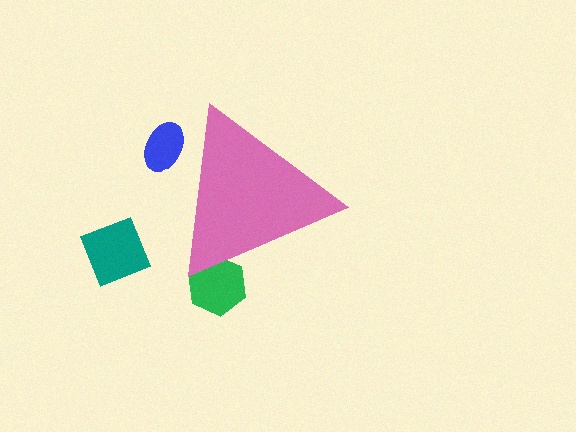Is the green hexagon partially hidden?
Yes, the green hexagon is partially hidden behind the pink triangle.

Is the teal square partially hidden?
No, the teal square is fully visible.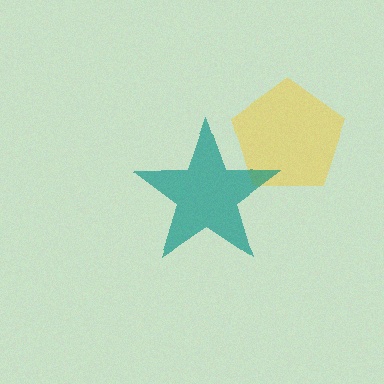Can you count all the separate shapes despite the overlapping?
Yes, there are 2 separate shapes.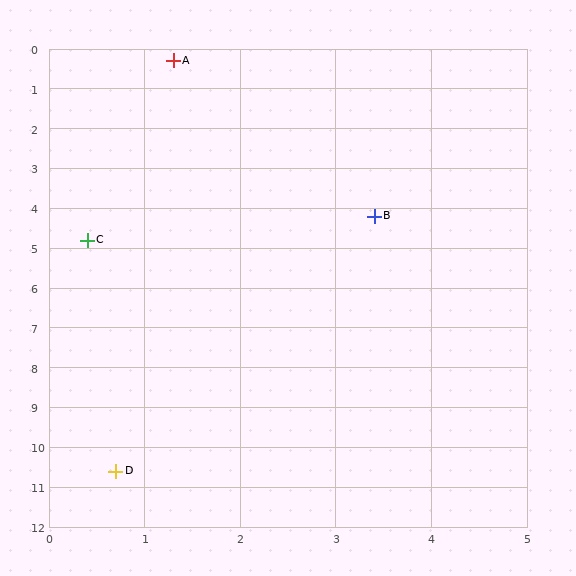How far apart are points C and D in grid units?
Points C and D are about 5.8 grid units apart.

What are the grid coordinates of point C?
Point C is at approximately (0.4, 4.8).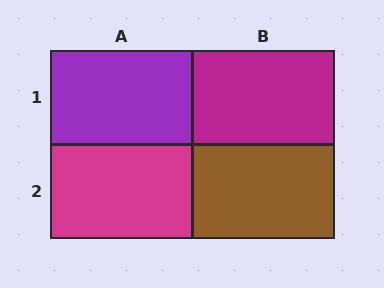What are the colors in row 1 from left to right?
Purple, magenta.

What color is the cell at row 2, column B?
Brown.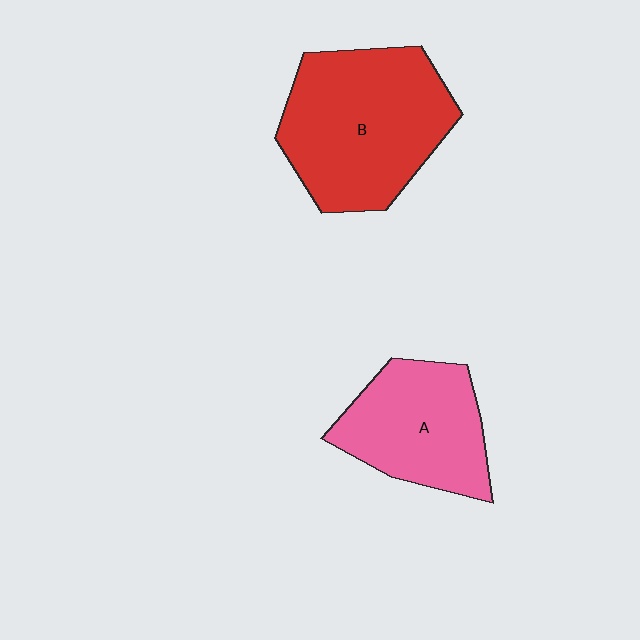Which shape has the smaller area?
Shape A (pink).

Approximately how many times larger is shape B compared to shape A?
Approximately 1.4 times.